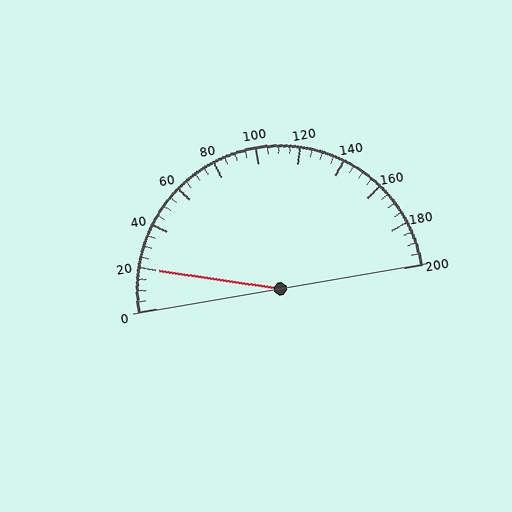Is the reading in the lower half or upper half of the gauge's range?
The reading is in the lower half of the range (0 to 200).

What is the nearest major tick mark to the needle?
The nearest major tick mark is 20.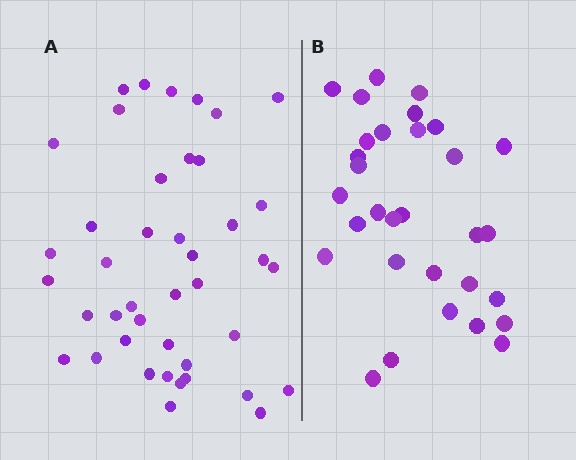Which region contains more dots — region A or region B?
Region A (the left region) has more dots.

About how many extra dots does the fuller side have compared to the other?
Region A has roughly 12 or so more dots than region B.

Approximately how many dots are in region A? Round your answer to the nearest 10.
About 40 dots. (The exact count is 42, which rounds to 40.)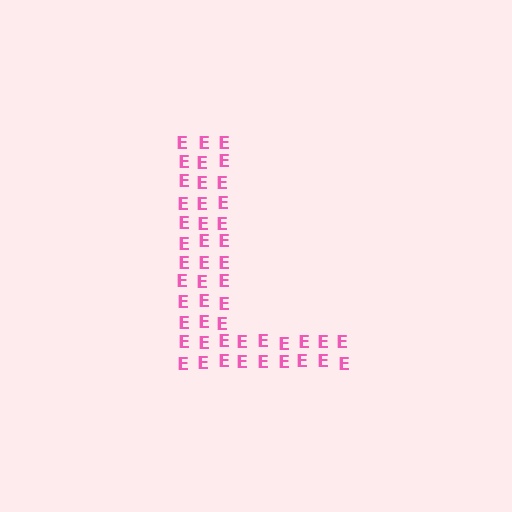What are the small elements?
The small elements are letter E's.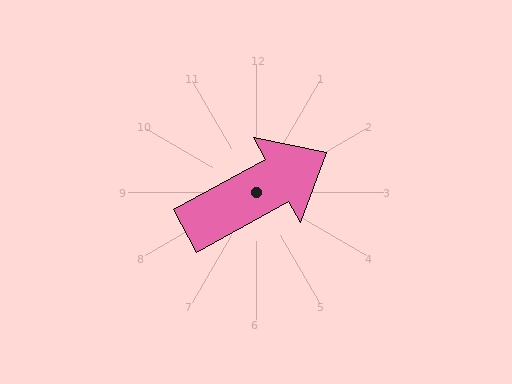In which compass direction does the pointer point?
Northeast.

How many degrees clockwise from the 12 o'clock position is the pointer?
Approximately 61 degrees.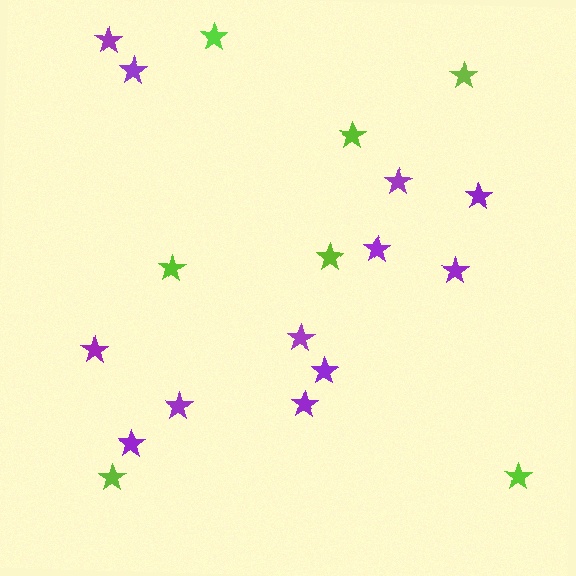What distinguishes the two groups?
There are 2 groups: one group of lime stars (7) and one group of purple stars (12).